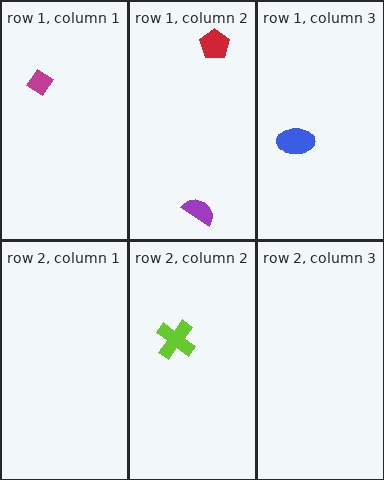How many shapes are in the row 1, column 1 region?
1.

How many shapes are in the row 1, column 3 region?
1.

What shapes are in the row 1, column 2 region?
The red pentagon, the purple semicircle.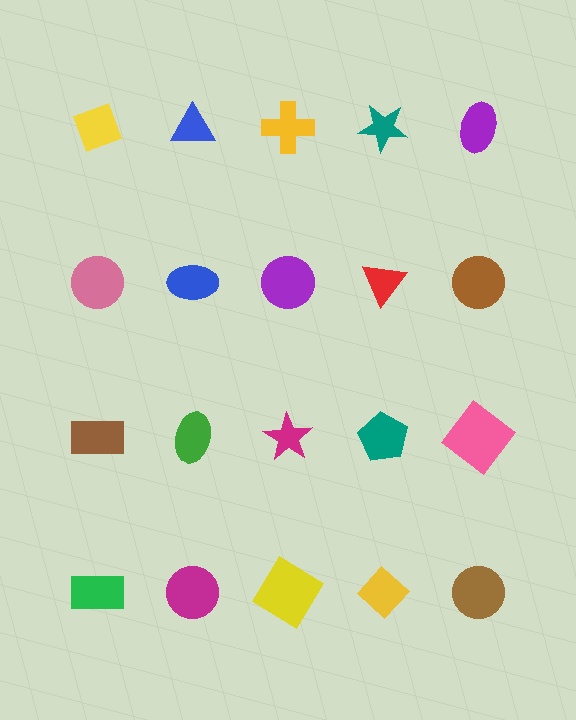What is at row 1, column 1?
A yellow diamond.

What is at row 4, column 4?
A yellow diamond.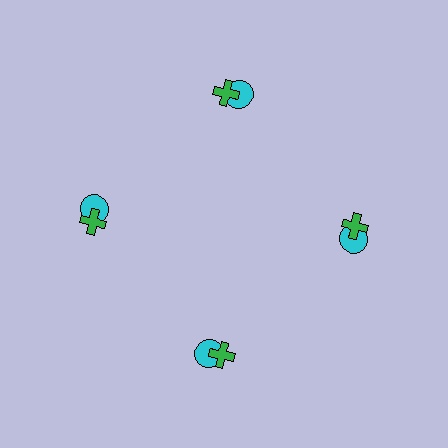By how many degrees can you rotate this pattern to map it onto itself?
The pattern maps onto itself every 90 degrees of rotation.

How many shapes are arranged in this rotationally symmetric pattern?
There are 8 shapes, arranged in 4 groups of 2.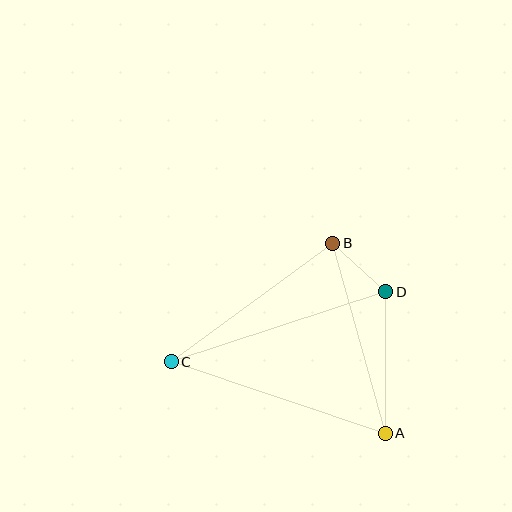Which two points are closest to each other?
Points B and D are closest to each other.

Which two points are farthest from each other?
Points A and C are farthest from each other.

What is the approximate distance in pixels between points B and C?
The distance between B and C is approximately 200 pixels.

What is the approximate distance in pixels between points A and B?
The distance between A and B is approximately 197 pixels.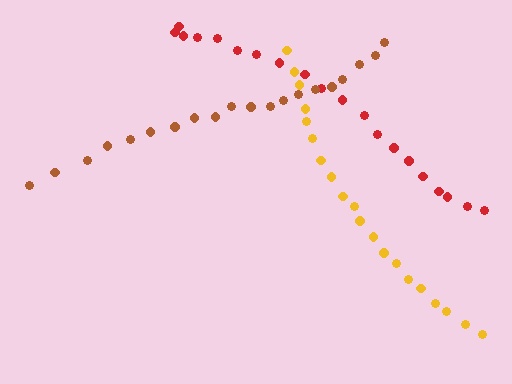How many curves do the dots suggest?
There are 3 distinct paths.